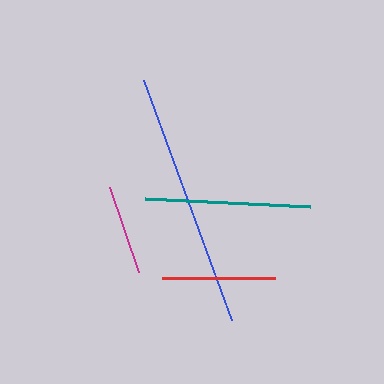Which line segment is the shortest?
The magenta line is the shortest at approximately 89 pixels.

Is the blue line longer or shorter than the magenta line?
The blue line is longer than the magenta line.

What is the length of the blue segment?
The blue segment is approximately 256 pixels long.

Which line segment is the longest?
The blue line is the longest at approximately 256 pixels.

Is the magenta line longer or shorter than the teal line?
The teal line is longer than the magenta line.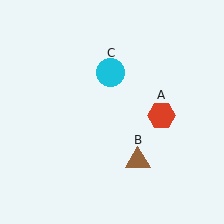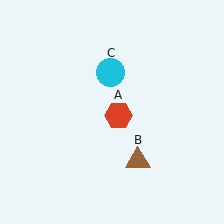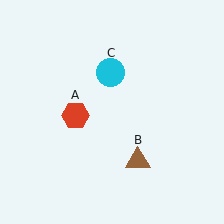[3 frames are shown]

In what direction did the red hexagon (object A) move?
The red hexagon (object A) moved left.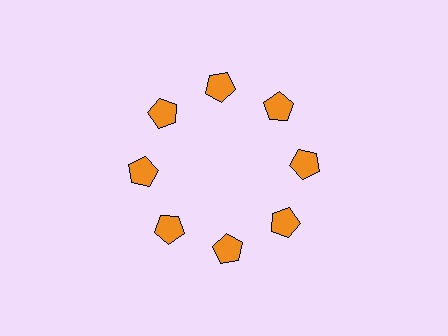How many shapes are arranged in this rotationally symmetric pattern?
There are 8 shapes, arranged in 8 groups of 1.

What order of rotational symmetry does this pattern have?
This pattern has 8-fold rotational symmetry.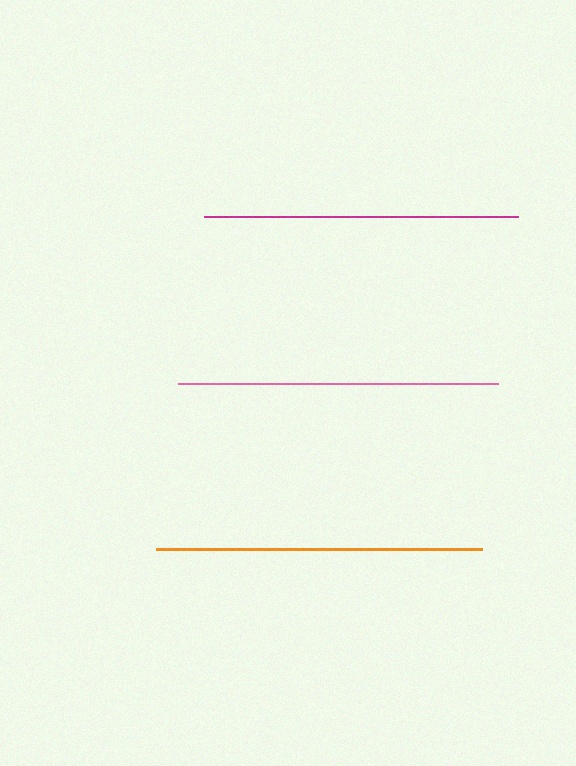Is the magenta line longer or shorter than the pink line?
The pink line is longer than the magenta line.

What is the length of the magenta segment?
The magenta segment is approximately 315 pixels long.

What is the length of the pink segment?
The pink segment is approximately 320 pixels long.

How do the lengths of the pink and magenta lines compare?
The pink and magenta lines are approximately the same length.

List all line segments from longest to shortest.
From longest to shortest: orange, pink, magenta.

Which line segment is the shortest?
The magenta line is the shortest at approximately 315 pixels.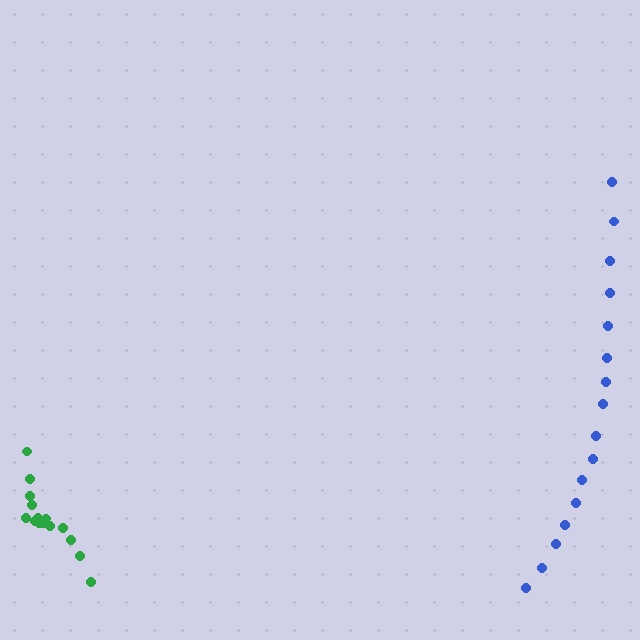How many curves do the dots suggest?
There are 2 distinct paths.